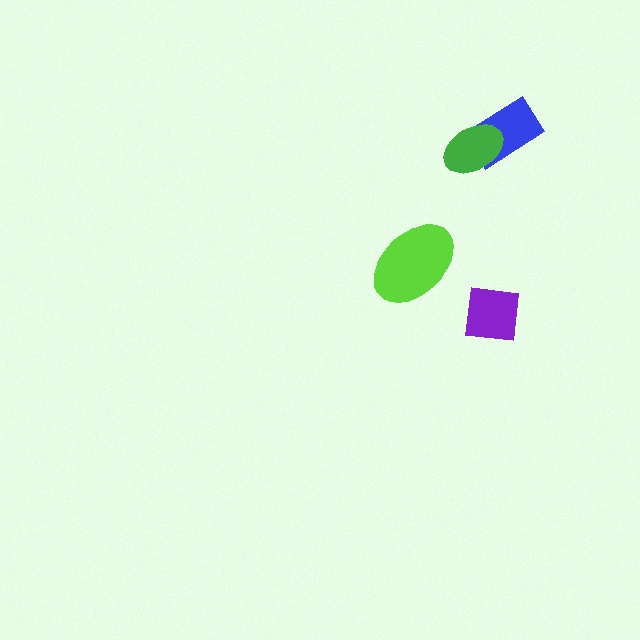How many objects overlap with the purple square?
0 objects overlap with the purple square.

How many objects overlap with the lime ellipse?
0 objects overlap with the lime ellipse.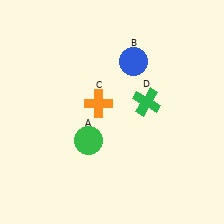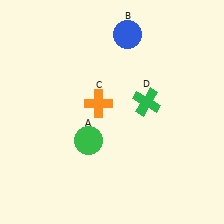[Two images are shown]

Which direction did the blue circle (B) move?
The blue circle (B) moved up.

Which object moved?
The blue circle (B) moved up.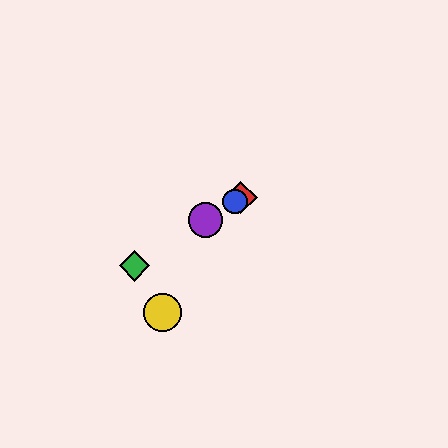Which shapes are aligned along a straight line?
The red diamond, the blue circle, the green diamond, the purple circle are aligned along a straight line.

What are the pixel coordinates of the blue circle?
The blue circle is at (235, 202).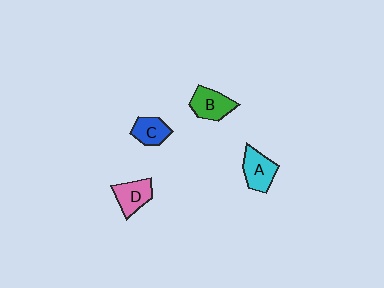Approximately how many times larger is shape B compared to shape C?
Approximately 1.2 times.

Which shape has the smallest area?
Shape C (blue).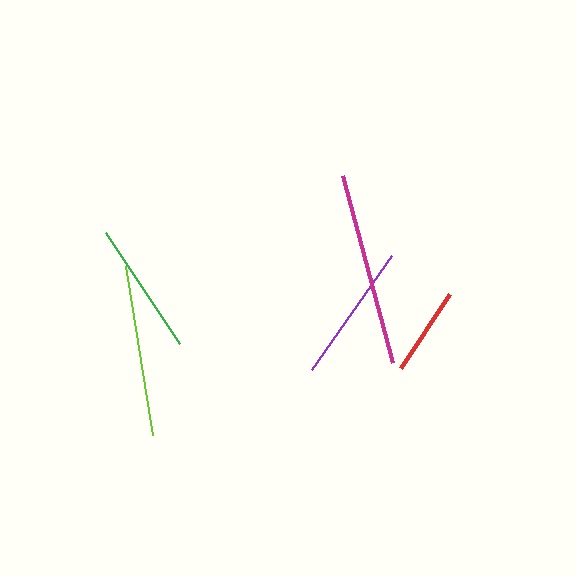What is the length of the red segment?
The red segment is approximately 88 pixels long.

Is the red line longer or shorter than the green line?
The green line is longer than the red line.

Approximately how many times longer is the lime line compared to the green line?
The lime line is approximately 1.3 times the length of the green line.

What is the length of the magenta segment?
The magenta segment is approximately 194 pixels long.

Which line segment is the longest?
The magenta line is the longest at approximately 194 pixels.